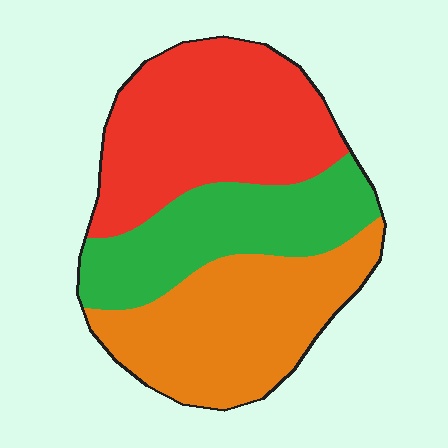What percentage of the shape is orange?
Orange takes up between a quarter and a half of the shape.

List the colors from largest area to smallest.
From largest to smallest: red, orange, green.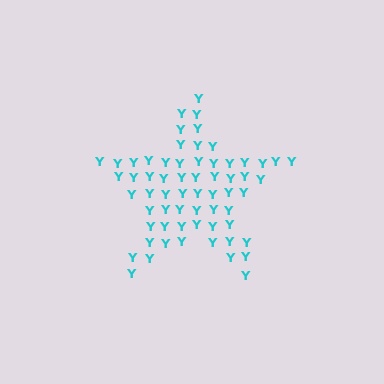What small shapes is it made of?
It is made of small letter Y's.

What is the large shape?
The large shape is a star.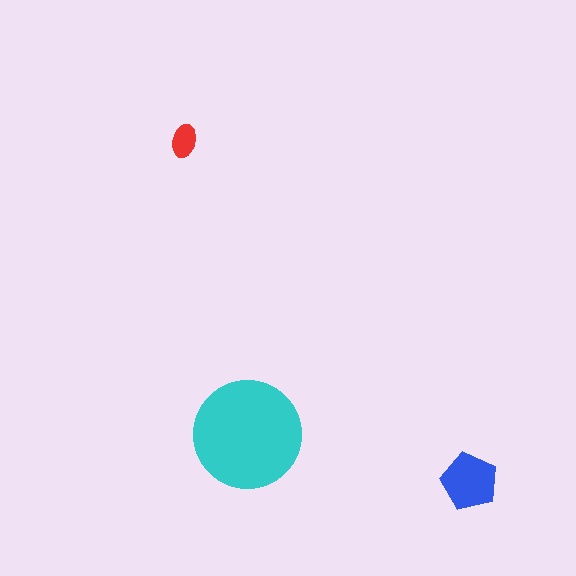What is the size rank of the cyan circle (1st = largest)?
1st.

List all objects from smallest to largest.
The red ellipse, the blue pentagon, the cyan circle.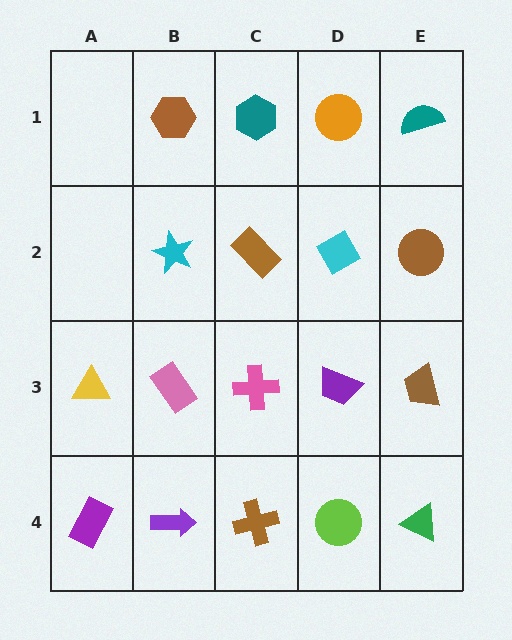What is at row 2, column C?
A brown rectangle.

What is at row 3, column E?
A brown trapezoid.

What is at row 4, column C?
A brown cross.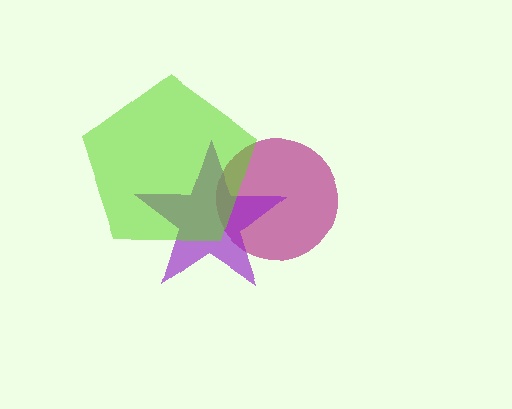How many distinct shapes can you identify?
There are 3 distinct shapes: a magenta circle, a purple star, a lime pentagon.